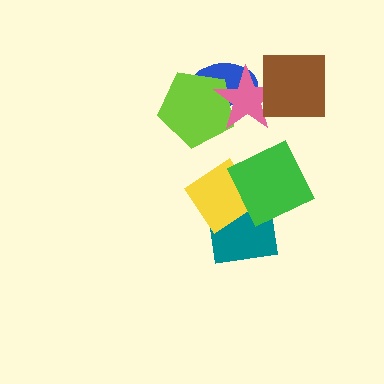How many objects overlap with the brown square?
1 object overlaps with the brown square.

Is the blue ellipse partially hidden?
Yes, it is partially covered by another shape.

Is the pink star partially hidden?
Yes, it is partially covered by another shape.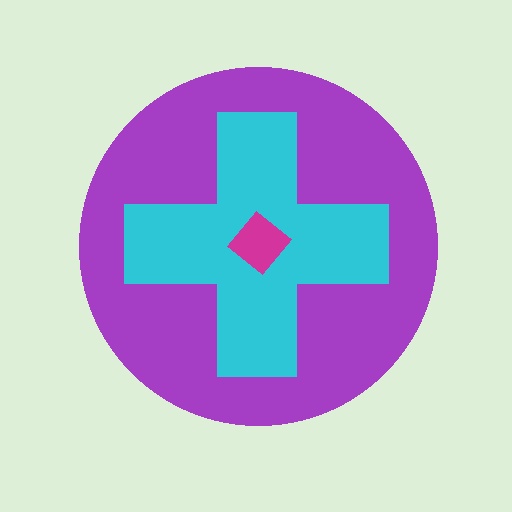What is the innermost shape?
The magenta diamond.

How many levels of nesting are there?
3.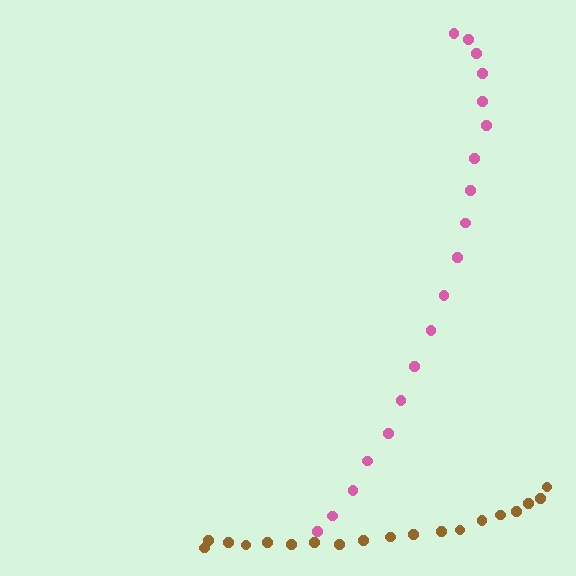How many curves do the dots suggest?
There are 2 distinct paths.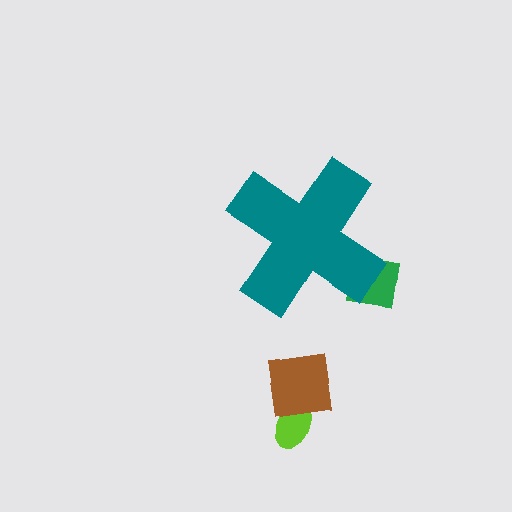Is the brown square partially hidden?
No, the brown square is fully visible.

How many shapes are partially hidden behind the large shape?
1 shape is partially hidden.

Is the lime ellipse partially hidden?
No, the lime ellipse is fully visible.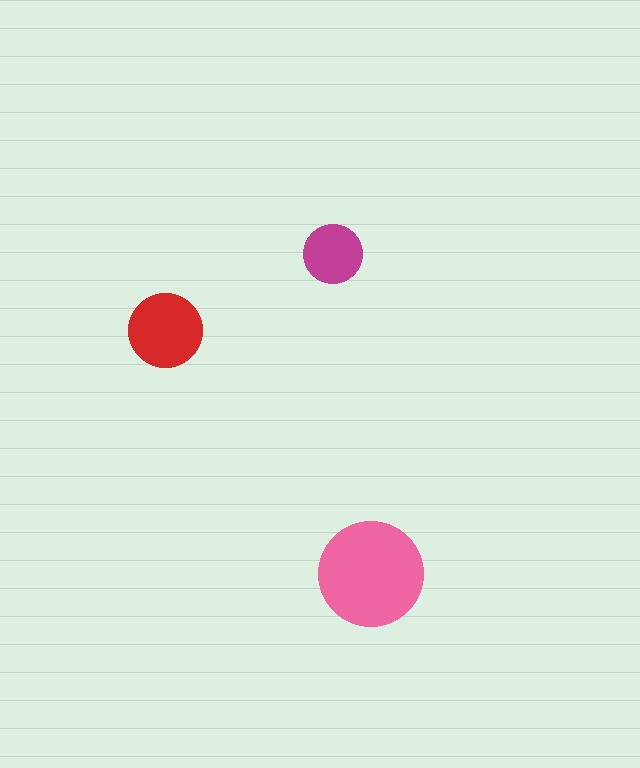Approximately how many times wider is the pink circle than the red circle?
About 1.5 times wider.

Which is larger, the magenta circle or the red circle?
The red one.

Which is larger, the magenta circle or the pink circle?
The pink one.